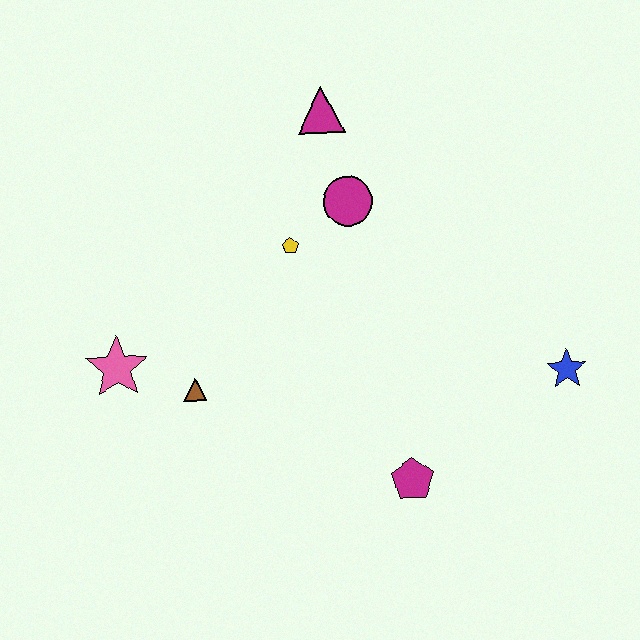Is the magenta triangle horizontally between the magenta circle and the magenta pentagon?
No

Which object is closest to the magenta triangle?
The magenta circle is closest to the magenta triangle.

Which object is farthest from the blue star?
The pink star is farthest from the blue star.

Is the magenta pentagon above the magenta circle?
No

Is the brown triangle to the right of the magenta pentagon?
No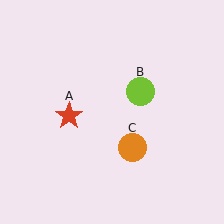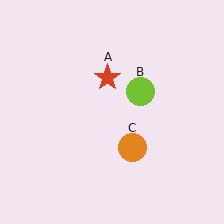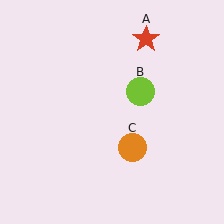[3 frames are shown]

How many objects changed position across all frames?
1 object changed position: red star (object A).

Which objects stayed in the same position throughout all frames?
Lime circle (object B) and orange circle (object C) remained stationary.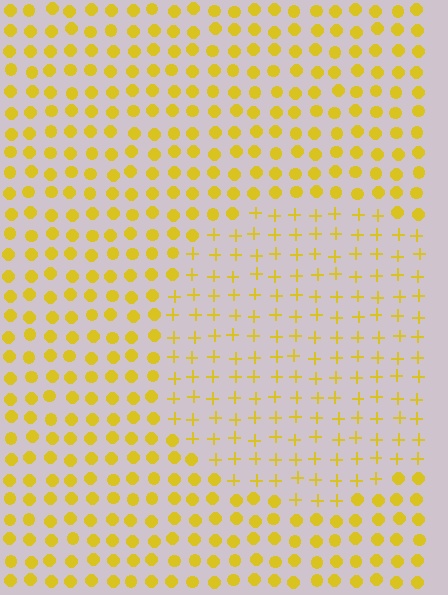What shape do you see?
I see a circle.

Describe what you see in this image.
The image is filled with small yellow elements arranged in a uniform grid. A circle-shaped region contains plus signs, while the surrounding area contains circles. The boundary is defined purely by the change in element shape.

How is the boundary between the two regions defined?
The boundary is defined by a change in element shape: plus signs inside vs. circles outside. All elements share the same color and spacing.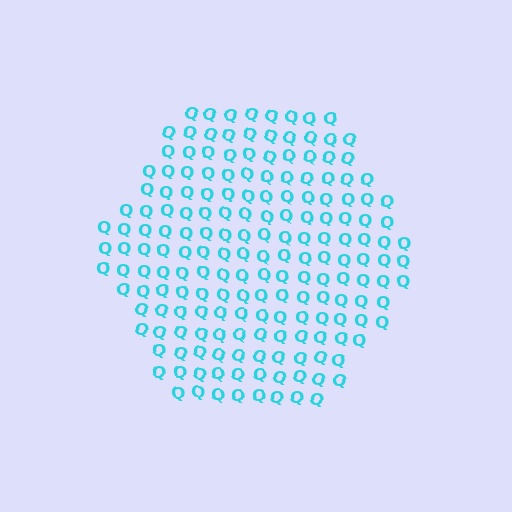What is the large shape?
The large shape is a hexagon.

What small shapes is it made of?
It is made of small letter Q's.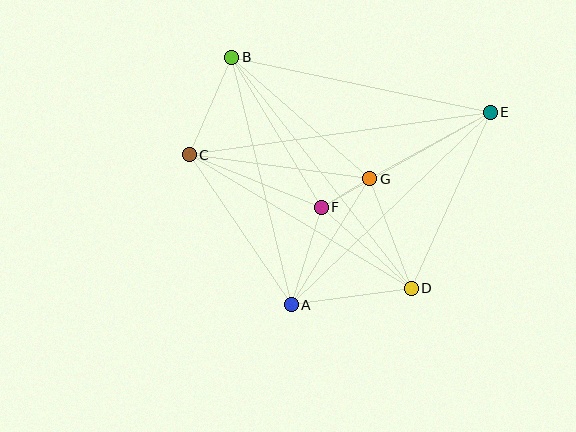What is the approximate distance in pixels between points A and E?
The distance between A and E is approximately 277 pixels.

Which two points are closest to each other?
Points F and G are closest to each other.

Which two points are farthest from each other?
Points C and E are farthest from each other.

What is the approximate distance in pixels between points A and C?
The distance between A and C is approximately 181 pixels.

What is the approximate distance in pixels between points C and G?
The distance between C and G is approximately 182 pixels.